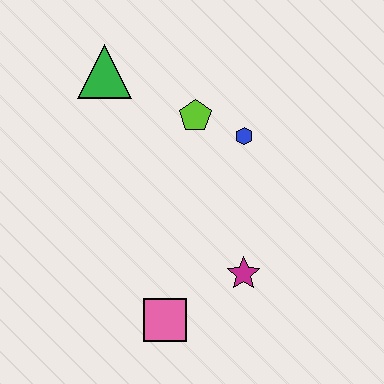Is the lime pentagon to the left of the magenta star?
Yes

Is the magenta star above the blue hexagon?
No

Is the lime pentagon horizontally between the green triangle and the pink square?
No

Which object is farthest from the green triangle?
The pink square is farthest from the green triangle.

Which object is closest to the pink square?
The magenta star is closest to the pink square.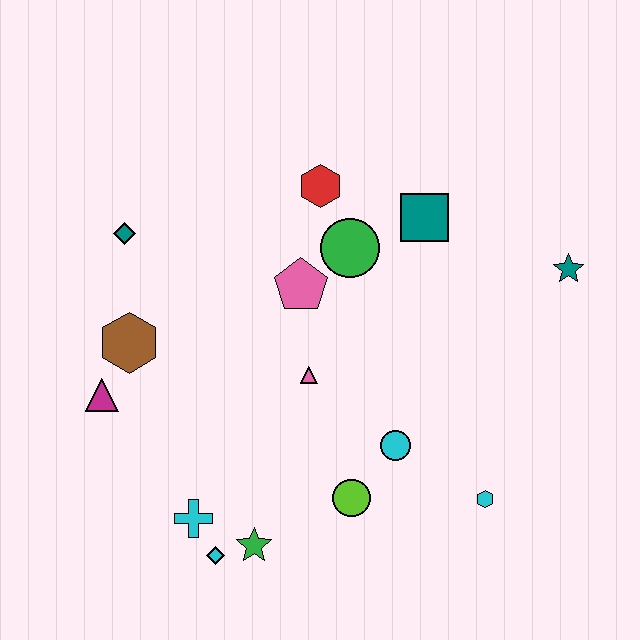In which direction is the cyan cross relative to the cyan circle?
The cyan cross is to the left of the cyan circle.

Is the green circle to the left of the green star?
No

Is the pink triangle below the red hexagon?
Yes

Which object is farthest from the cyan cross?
The teal star is farthest from the cyan cross.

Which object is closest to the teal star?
The teal square is closest to the teal star.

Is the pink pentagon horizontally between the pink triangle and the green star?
Yes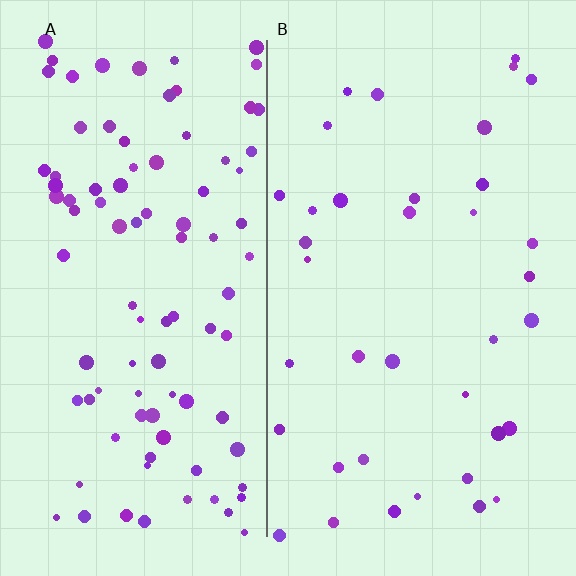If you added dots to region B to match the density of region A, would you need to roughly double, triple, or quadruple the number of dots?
Approximately triple.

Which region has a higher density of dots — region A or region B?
A (the left).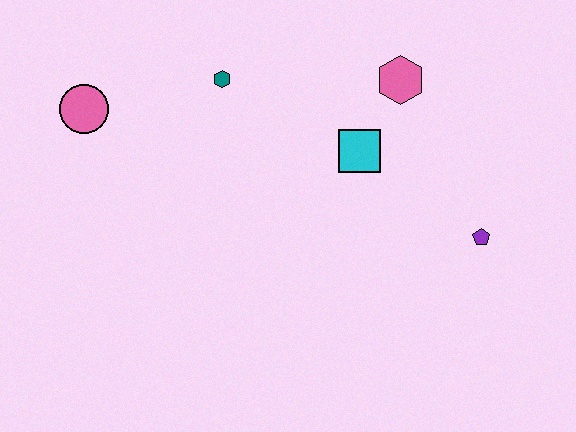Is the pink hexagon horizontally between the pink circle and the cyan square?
No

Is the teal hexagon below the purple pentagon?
No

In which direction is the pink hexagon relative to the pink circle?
The pink hexagon is to the right of the pink circle.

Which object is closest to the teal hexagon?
The pink circle is closest to the teal hexagon.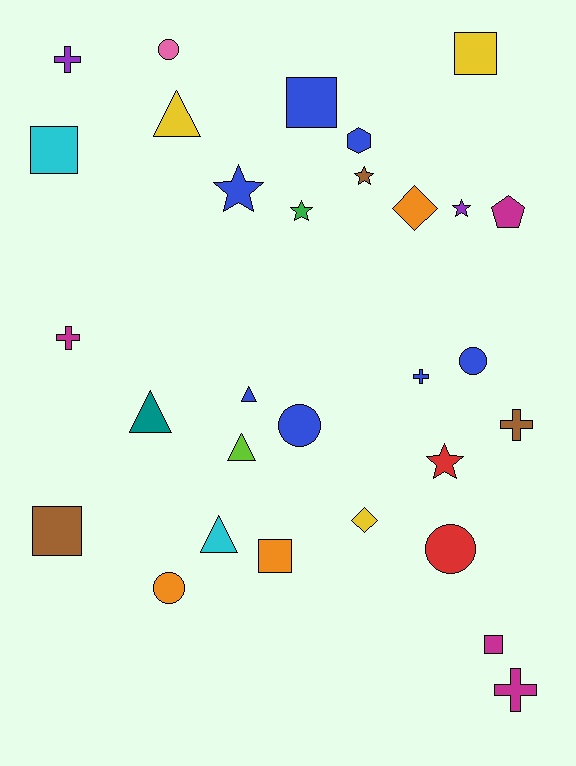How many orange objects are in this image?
There are 3 orange objects.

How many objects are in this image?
There are 30 objects.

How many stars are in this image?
There are 5 stars.